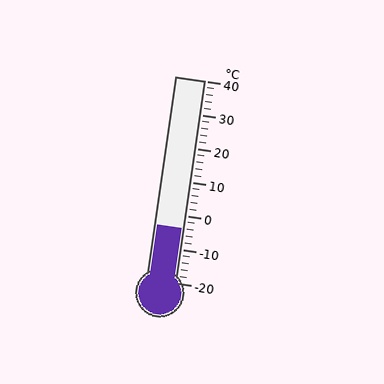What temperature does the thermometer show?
The thermometer shows approximately -4°C.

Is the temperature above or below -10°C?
The temperature is above -10°C.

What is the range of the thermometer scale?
The thermometer scale ranges from -20°C to 40°C.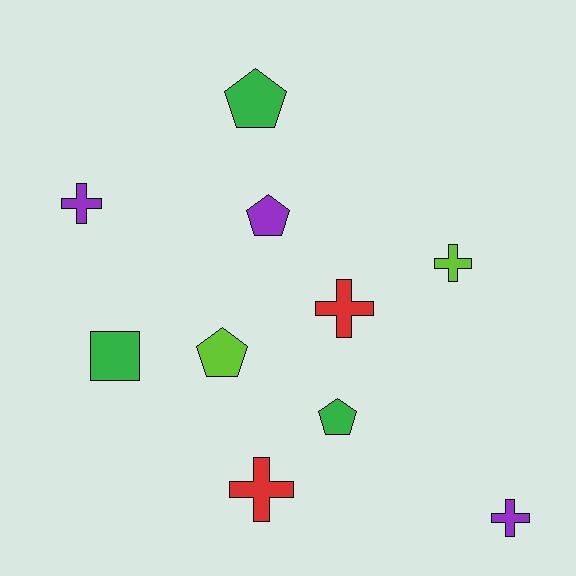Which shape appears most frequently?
Cross, with 5 objects.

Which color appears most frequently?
Green, with 3 objects.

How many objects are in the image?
There are 10 objects.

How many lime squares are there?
There are no lime squares.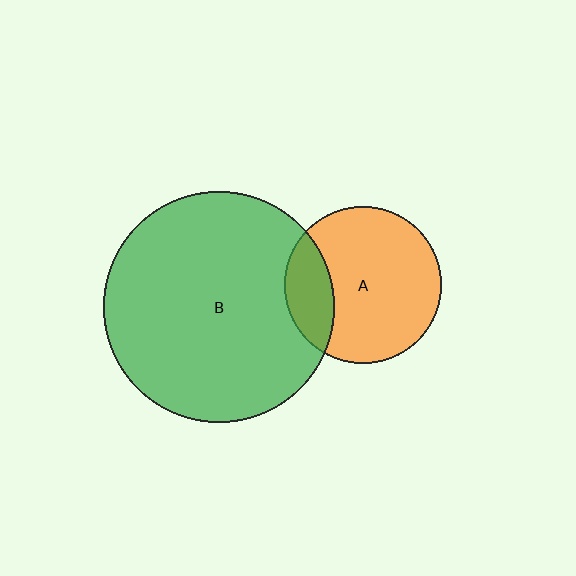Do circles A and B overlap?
Yes.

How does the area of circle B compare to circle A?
Approximately 2.2 times.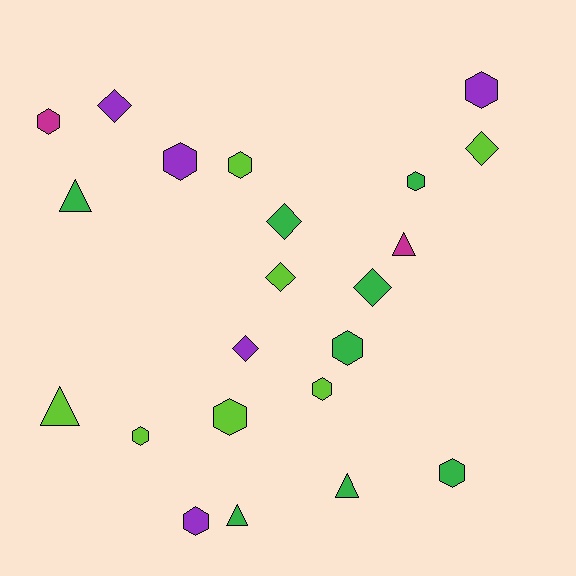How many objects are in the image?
There are 22 objects.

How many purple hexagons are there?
There are 3 purple hexagons.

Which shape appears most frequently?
Hexagon, with 11 objects.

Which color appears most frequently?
Green, with 8 objects.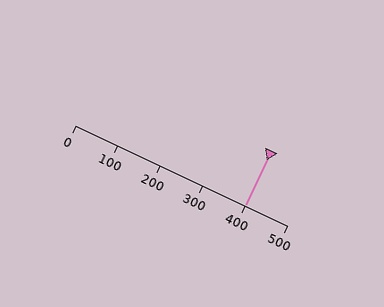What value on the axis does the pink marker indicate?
The marker indicates approximately 400.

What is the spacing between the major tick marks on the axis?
The major ticks are spaced 100 apart.